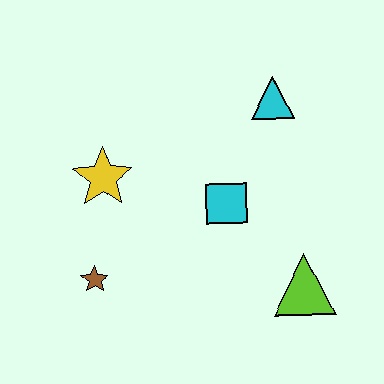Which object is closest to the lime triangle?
The cyan square is closest to the lime triangle.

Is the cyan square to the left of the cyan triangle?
Yes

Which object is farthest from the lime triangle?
The yellow star is farthest from the lime triangle.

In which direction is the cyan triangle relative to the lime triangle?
The cyan triangle is above the lime triangle.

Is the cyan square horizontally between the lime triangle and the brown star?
Yes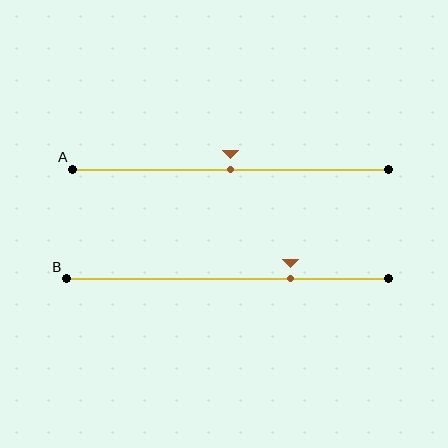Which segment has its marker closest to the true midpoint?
Segment A has its marker closest to the true midpoint.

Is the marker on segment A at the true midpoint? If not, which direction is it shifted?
Yes, the marker on segment A is at the true midpoint.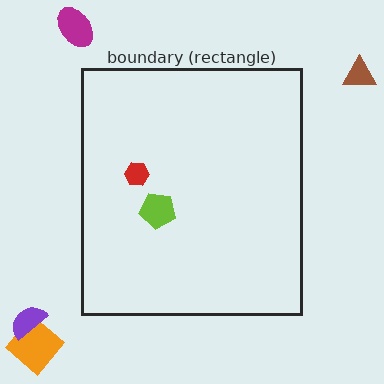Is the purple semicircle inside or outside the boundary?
Outside.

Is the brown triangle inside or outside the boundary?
Outside.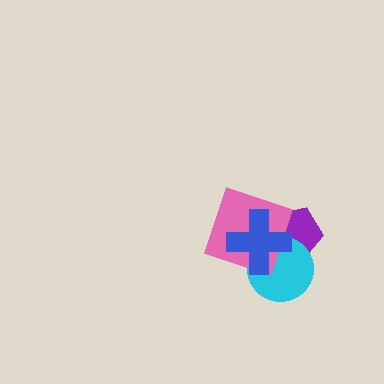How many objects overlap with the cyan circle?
3 objects overlap with the cyan circle.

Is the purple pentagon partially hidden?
Yes, it is partially covered by another shape.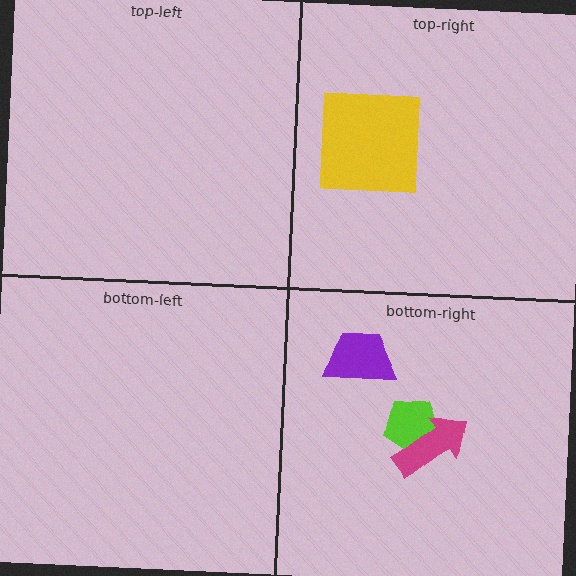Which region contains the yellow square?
The top-right region.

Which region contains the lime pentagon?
The bottom-right region.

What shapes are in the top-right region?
The yellow square.